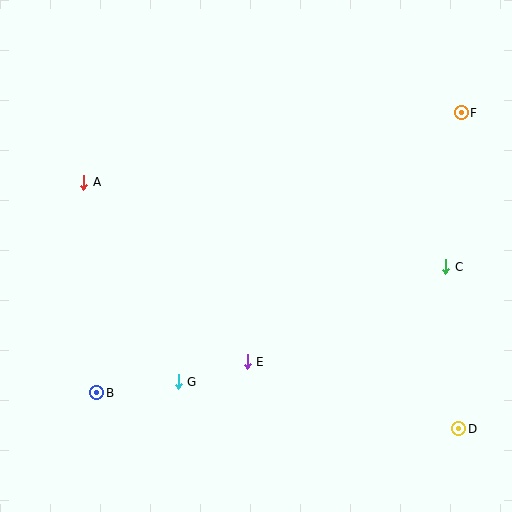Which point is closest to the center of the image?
Point E at (247, 362) is closest to the center.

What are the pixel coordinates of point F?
Point F is at (461, 113).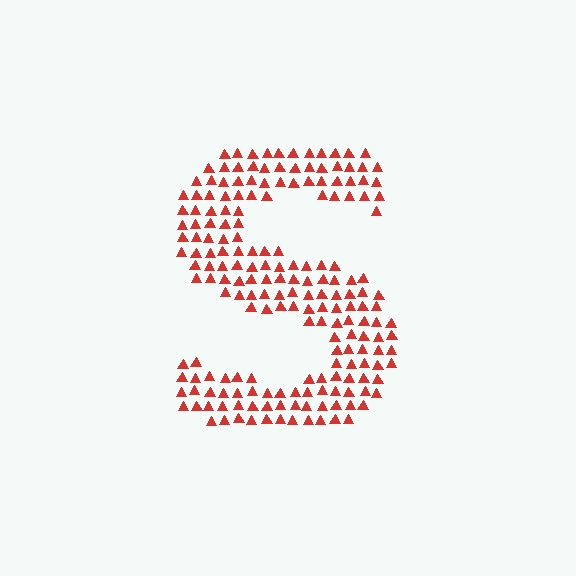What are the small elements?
The small elements are triangles.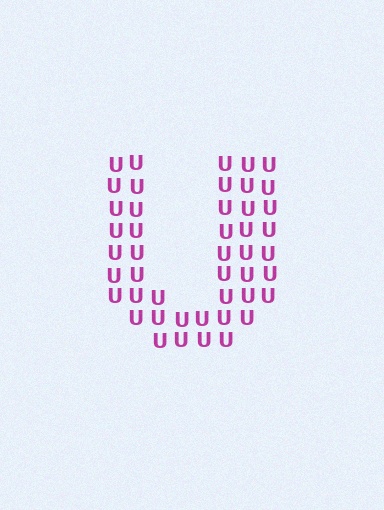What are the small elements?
The small elements are letter U's.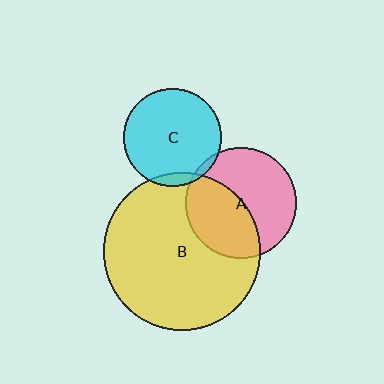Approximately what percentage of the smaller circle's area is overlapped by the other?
Approximately 45%.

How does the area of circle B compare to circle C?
Approximately 2.6 times.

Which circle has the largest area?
Circle B (yellow).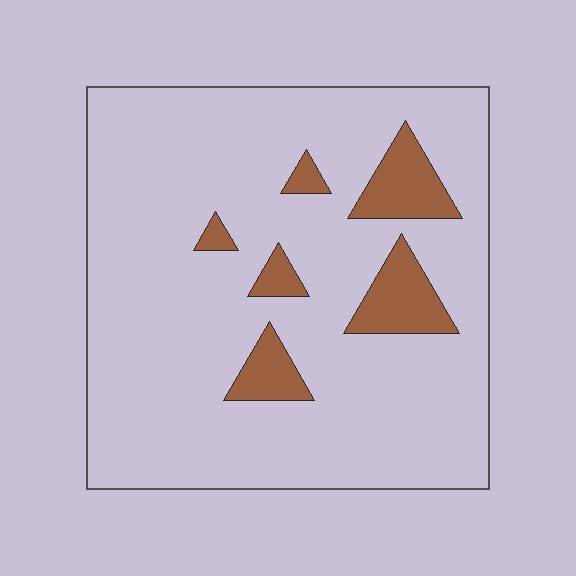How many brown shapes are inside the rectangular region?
6.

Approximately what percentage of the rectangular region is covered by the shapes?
Approximately 10%.